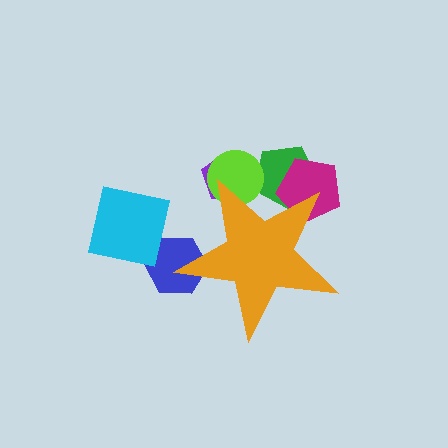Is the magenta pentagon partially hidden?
Yes, the magenta pentagon is partially hidden behind the orange star.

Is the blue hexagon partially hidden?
Yes, the blue hexagon is partially hidden behind the orange star.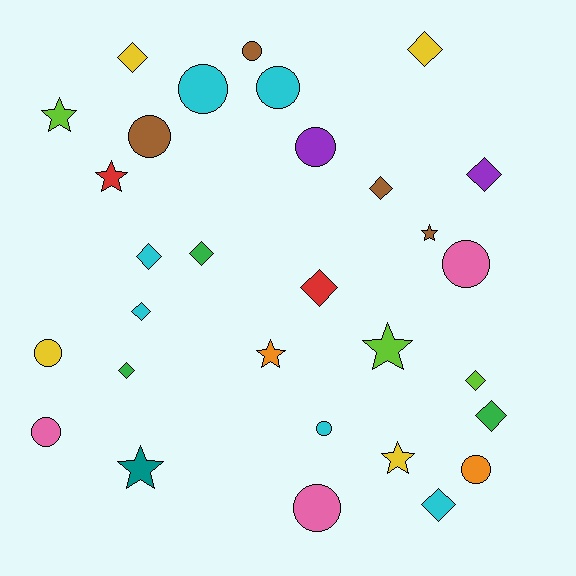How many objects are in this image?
There are 30 objects.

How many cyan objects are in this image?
There are 6 cyan objects.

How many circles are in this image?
There are 11 circles.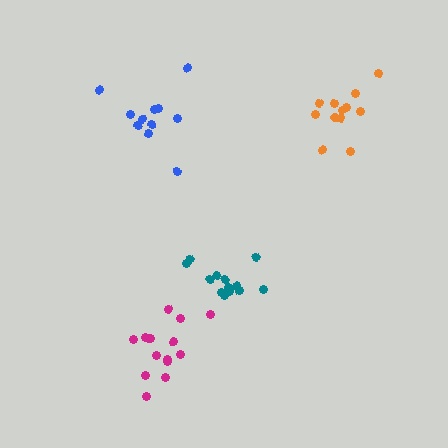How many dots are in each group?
Group 1: 11 dots, Group 2: 13 dots, Group 3: 12 dots, Group 4: 14 dots (50 total).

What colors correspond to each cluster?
The clusters are colored: blue, teal, orange, magenta.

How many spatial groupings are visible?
There are 4 spatial groupings.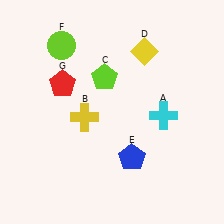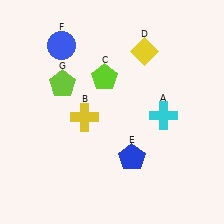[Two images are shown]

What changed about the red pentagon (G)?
In Image 1, G is red. In Image 2, it changed to lime.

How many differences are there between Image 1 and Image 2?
There are 2 differences between the two images.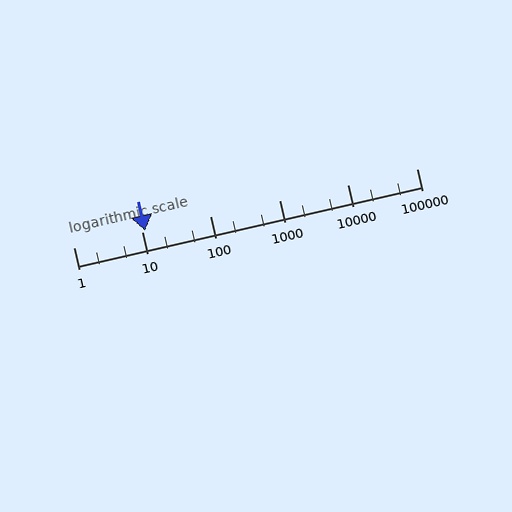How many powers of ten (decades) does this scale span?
The scale spans 5 decades, from 1 to 100000.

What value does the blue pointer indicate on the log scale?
The pointer indicates approximately 11.